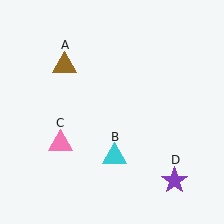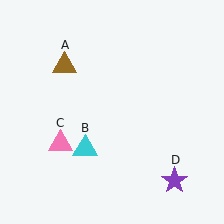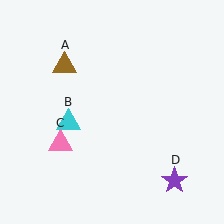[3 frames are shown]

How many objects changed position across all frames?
1 object changed position: cyan triangle (object B).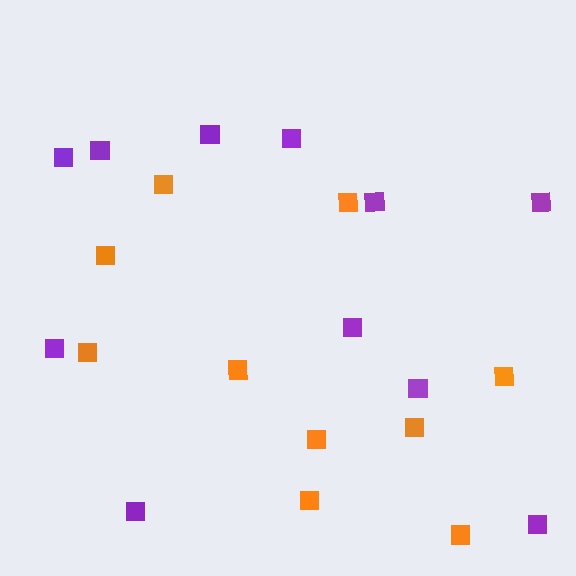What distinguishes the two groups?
There are 2 groups: one group of purple squares (11) and one group of orange squares (10).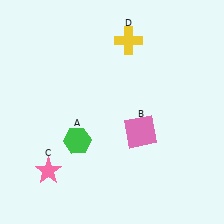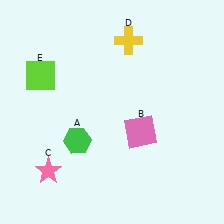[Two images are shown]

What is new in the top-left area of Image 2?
A lime square (E) was added in the top-left area of Image 2.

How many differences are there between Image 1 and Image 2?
There is 1 difference between the two images.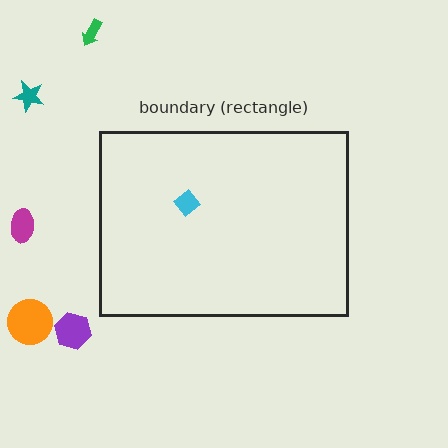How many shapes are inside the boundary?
1 inside, 5 outside.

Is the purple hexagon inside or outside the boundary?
Outside.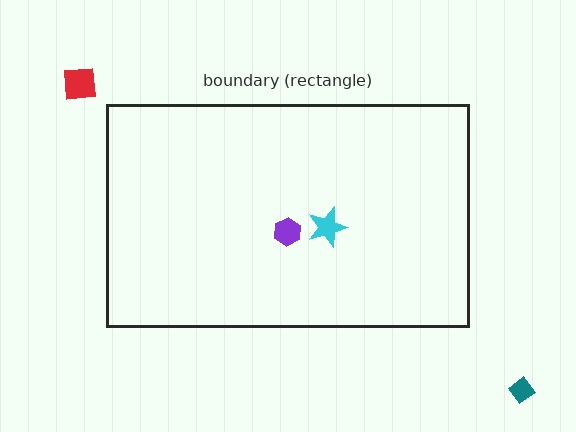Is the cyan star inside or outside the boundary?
Inside.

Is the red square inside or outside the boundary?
Outside.